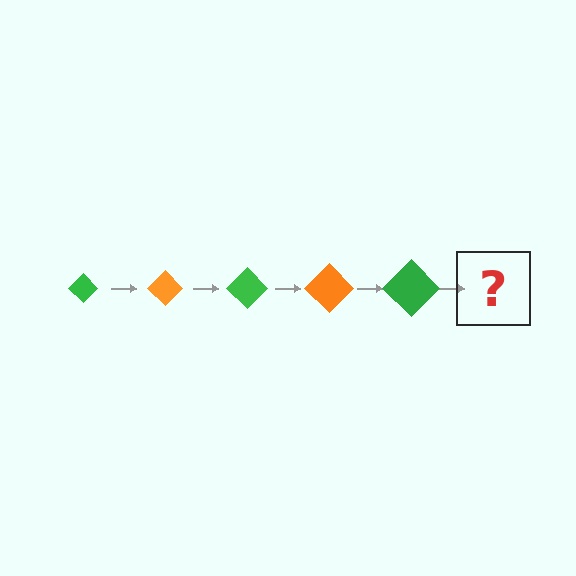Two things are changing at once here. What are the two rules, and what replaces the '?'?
The two rules are that the diamond grows larger each step and the color cycles through green and orange. The '?' should be an orange diamond, larger than the previous one.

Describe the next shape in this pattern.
It should be an orange diamond, larger than the previous one.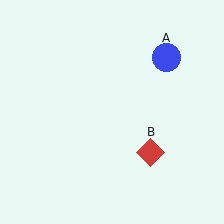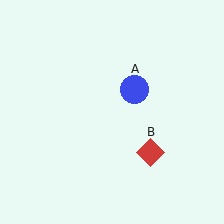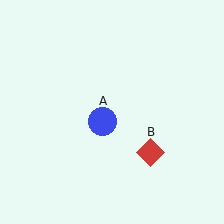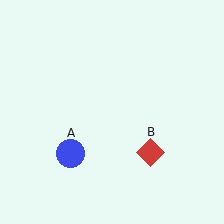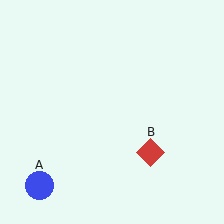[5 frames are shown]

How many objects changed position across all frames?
1 object changed position: blue circle (object A).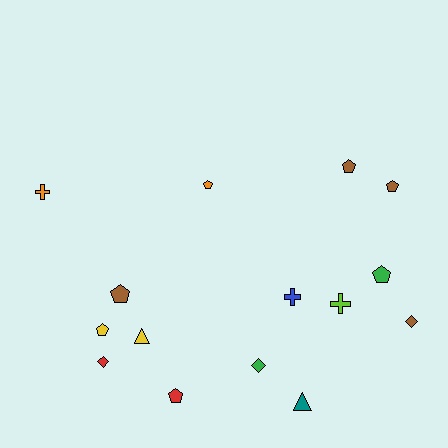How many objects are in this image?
There are 15 objects.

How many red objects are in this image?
There are 2 red objects.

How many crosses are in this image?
There are 3 crosses.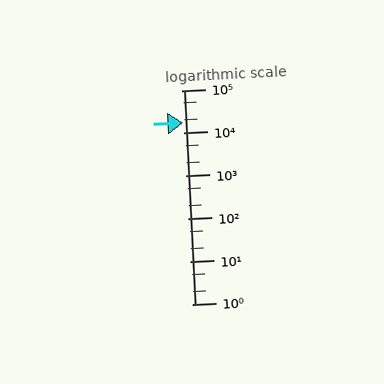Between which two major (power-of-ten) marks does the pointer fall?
The pointer is between 10000 and 100000.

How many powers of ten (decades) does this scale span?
The scale spans 5 decades, from 1 to 100000.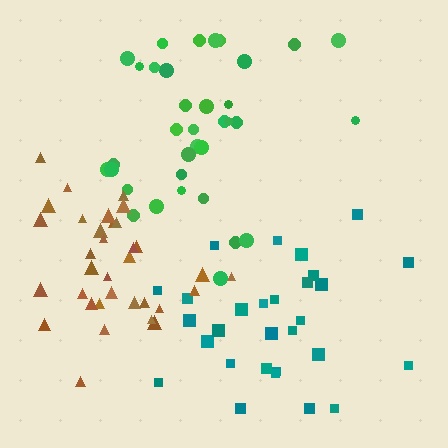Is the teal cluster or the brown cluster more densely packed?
Brown.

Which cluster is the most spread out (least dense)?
Teal.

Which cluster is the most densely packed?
Brown.